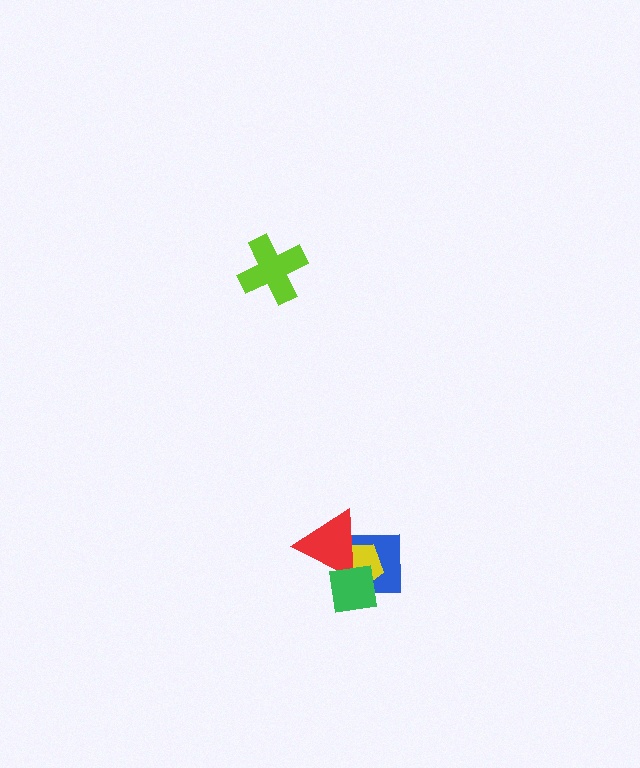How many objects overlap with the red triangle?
3 objects overlap with the red triangle.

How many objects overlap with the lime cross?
0 objects overlap with the lime cross.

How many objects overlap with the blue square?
3 objects overlap with the blue square.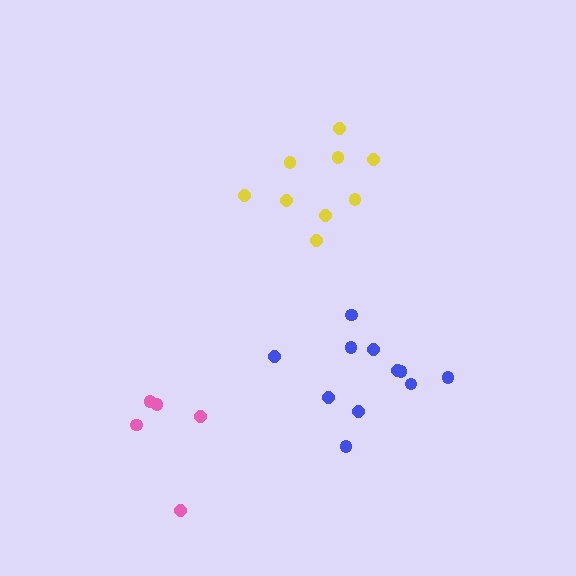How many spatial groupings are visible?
There are 3 spatial groupings.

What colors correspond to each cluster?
The clusters are colored: yellow, blue, pink.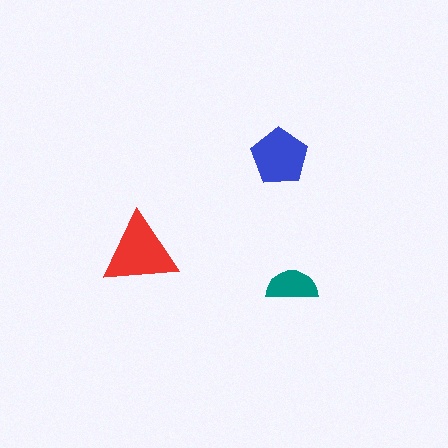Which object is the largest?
The red triangle.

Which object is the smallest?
The teal semicircle.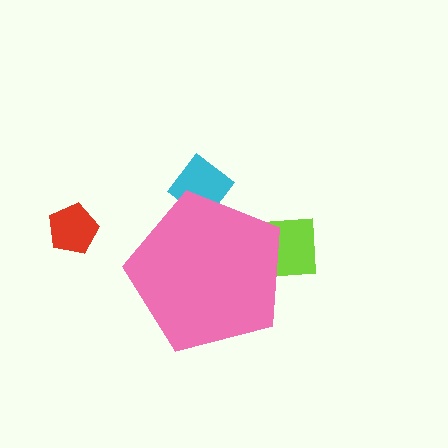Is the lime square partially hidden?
Yes, the lime square is partially hidden behind the pink pentagon.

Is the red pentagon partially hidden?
No, the red pentagon is fully visible.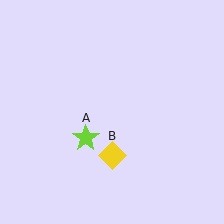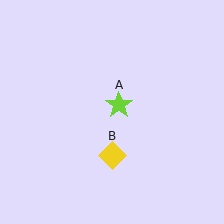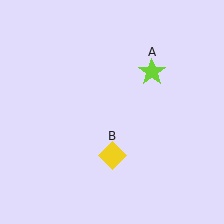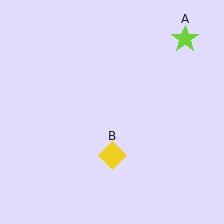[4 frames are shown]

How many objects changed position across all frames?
1 object changed position: lime star (object A).